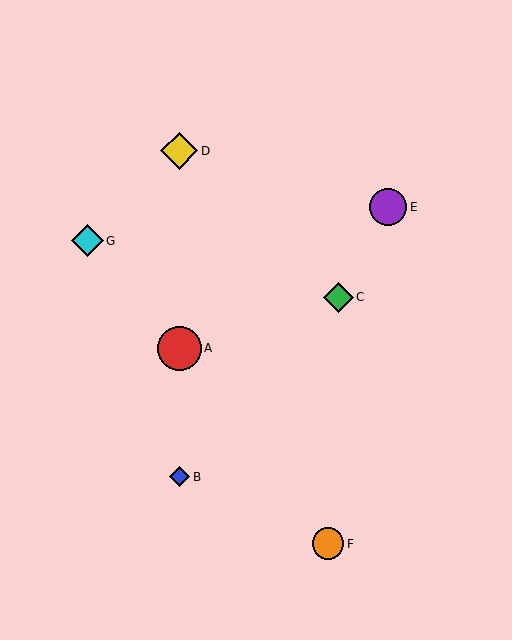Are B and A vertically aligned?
Yes, both are at x≈179.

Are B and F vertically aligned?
No, B is at x≈179 and F is at x≈328.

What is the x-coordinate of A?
Object A is at x≈179.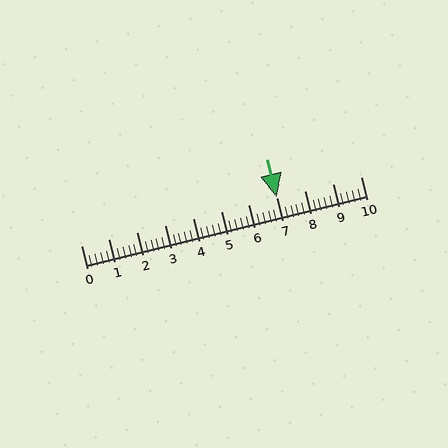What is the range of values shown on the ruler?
The ruler shows values from 0 to 10.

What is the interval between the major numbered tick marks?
The major tick marks are spaced 1 units apart.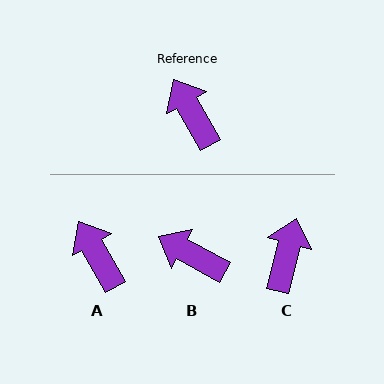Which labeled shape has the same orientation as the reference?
A.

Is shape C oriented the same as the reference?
No, it is off by about 44 degrees.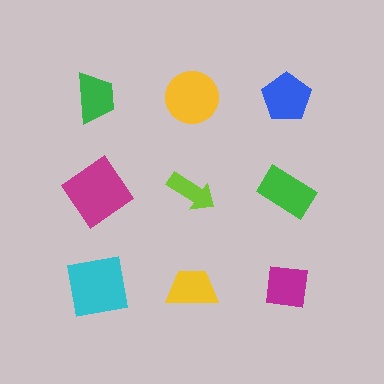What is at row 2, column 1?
A magenta diamond.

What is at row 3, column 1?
A cyan square.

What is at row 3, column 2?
A yellow trapezoid.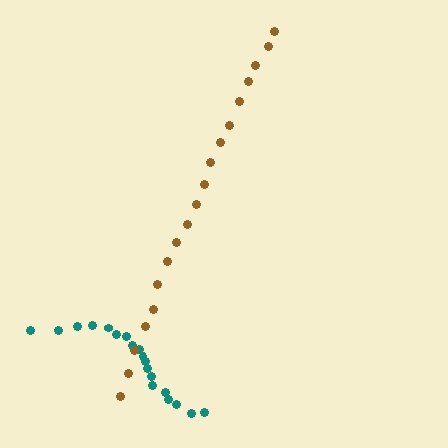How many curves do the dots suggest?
There are 2 distinct paths.